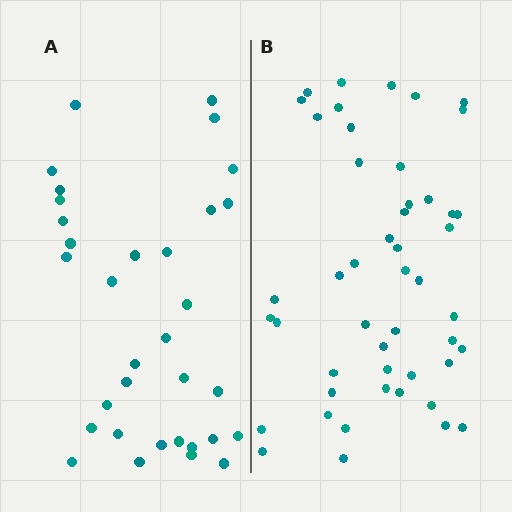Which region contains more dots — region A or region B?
Region B (the right region) has more dots.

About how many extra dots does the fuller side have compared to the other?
Region B has approximately 15 more dots than region A.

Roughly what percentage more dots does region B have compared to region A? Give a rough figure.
About 45% more.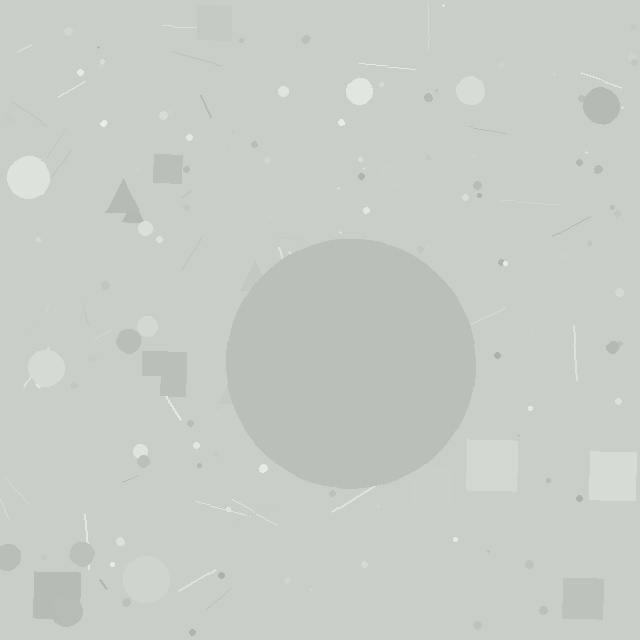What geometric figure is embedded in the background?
A circle is embedded in the background.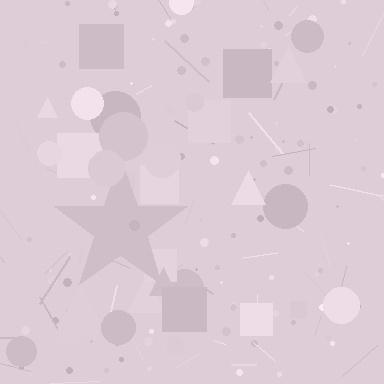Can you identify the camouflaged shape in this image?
The camouflaged shape is a star.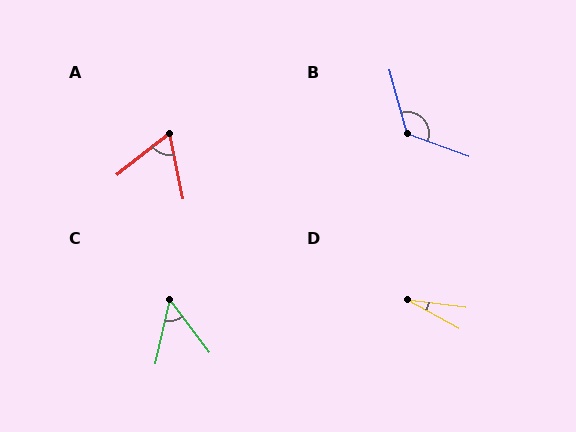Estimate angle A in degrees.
Approximately 64 degrees.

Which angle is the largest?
B, at approximately 125 degrees.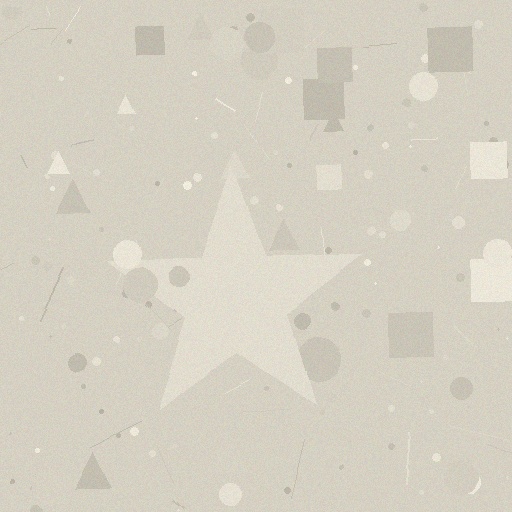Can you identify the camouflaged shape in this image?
The camouflaged shape is a star.